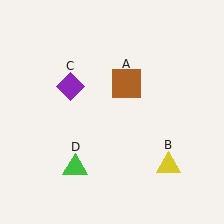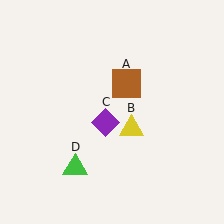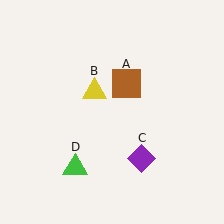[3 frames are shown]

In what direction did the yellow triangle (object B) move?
The yellow triangle (object B) moved up and to the left.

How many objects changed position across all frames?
2 objects changed position: yellow triangle (object B), purple diamond (object C).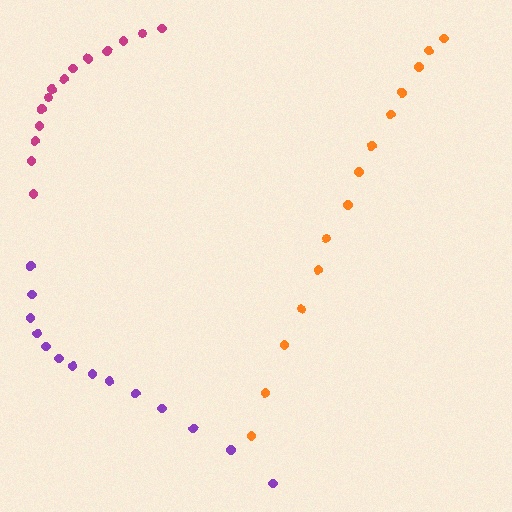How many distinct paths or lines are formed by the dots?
There are 3 distinct paths.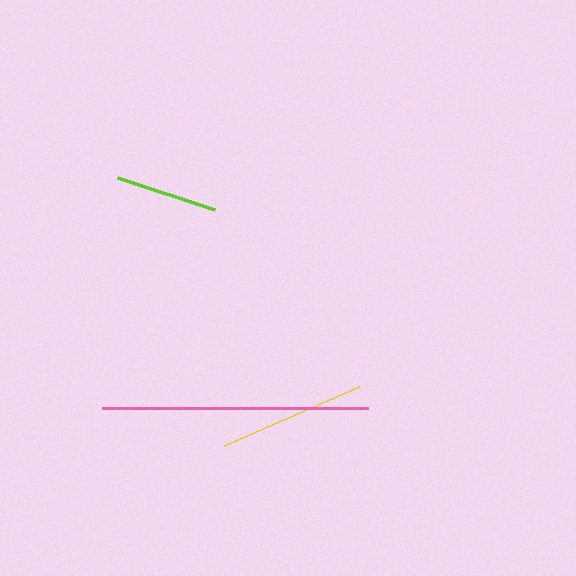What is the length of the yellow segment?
The yellow segment is approximately 147 pixels long.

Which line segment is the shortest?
The lime line is the shortest at approximately 102 pixels.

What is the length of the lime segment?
The lime segment is approximately 102 pixels long.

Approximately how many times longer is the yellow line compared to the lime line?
The yellow line is approximately 1.4 times the length of the lime line.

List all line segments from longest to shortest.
From longest to shortest: pink, yellow, lime.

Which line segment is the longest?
The pink line is the longest at approximately 266 pixels.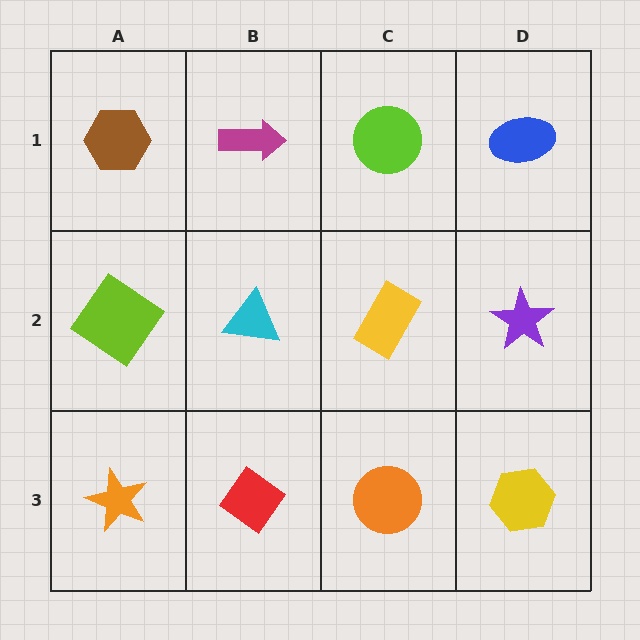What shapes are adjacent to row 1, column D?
A purple star (row 2, column D), a lime circle (row 1, column C).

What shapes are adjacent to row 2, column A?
A brown hexagon (row 1, column A), an orange star (row 3, column A), a cyan triangle (row 2, column B).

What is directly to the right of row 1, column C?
A blue ellipse.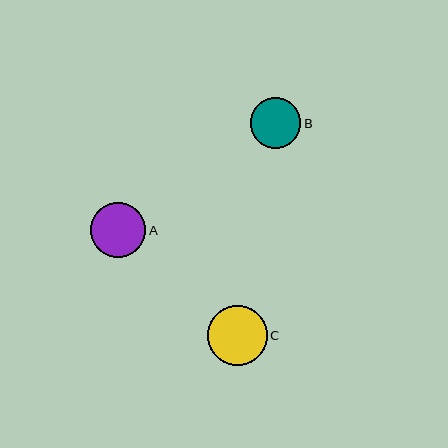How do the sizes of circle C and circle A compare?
Circle C and circle A are approximately the same size.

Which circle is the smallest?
Circle B is the smallest with a size of approximately 51 pixels.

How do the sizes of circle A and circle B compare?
Circle A and circle B are approximately the same size.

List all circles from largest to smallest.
From largest to smallest: C, A, B.